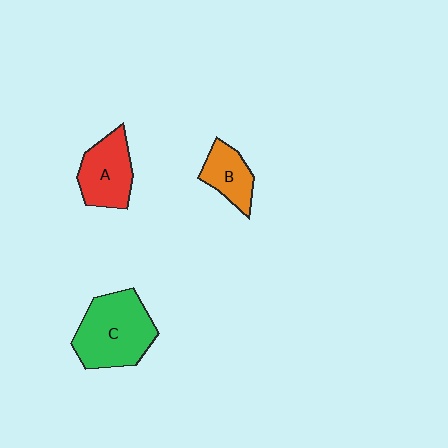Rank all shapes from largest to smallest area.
From largest to smallest: C (green), A (red), B (orange).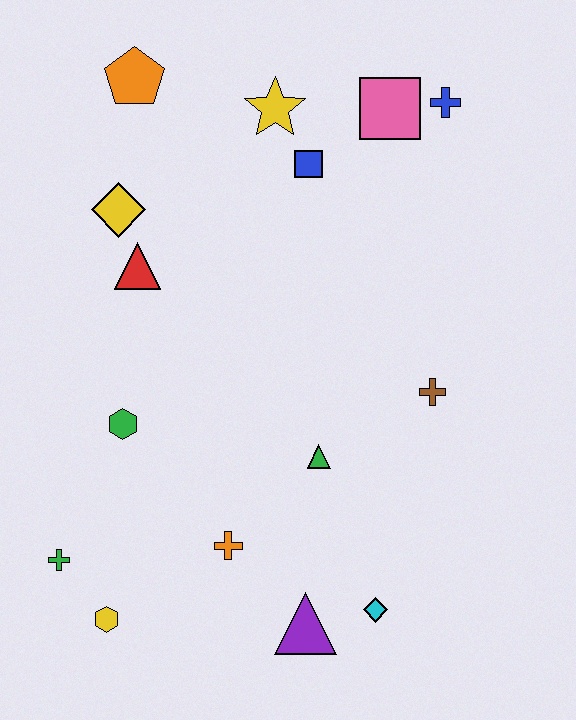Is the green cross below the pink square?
Yes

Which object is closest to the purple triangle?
The cyan diamond is closest to the purple triangle.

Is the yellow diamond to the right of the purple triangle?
No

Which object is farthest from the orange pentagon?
The cyan diamond is farthest from the orange pentagon.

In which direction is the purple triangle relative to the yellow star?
The purple triangle is below the yellow star.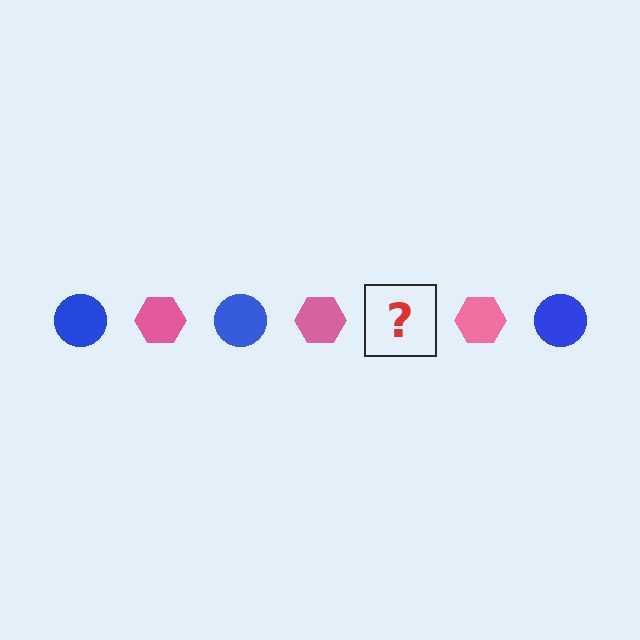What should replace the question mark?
The question mark should be replaced with a blue circle.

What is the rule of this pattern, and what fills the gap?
The rule is that the pattern alternates between blue circle and pink hexagon. The gap should be filled with a blue circle.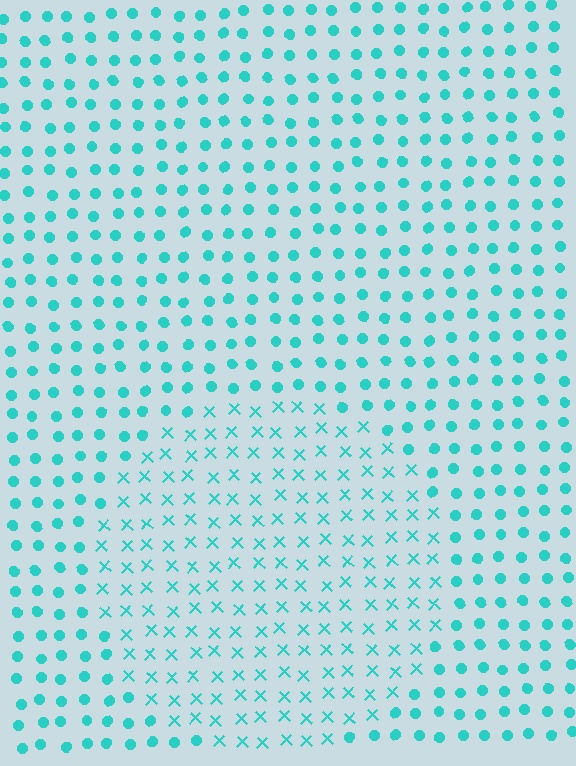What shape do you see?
I see a circle.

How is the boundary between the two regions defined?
The boundary is defined by a change in element shape: X marks inside vs. circles outside. All elements share the same color and spacing.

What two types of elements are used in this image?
The image uses X marks inside the circle region and circles outside it.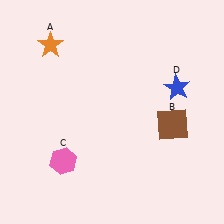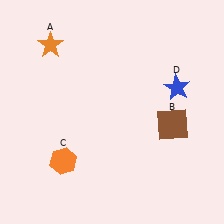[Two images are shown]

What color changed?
The hexagon (C) changed from pink in Image 1 to orange in Image 2.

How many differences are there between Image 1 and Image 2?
There is 1 difference between the two images.